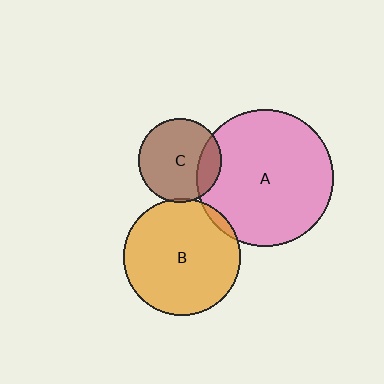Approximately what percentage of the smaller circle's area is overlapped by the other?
Approximately 5%.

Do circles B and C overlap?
Yes.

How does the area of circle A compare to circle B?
Approximately 1.4 times.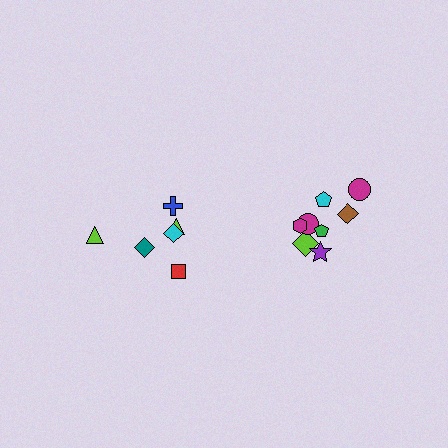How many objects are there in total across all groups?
There are 14 objects.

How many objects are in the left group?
There are 6 objects.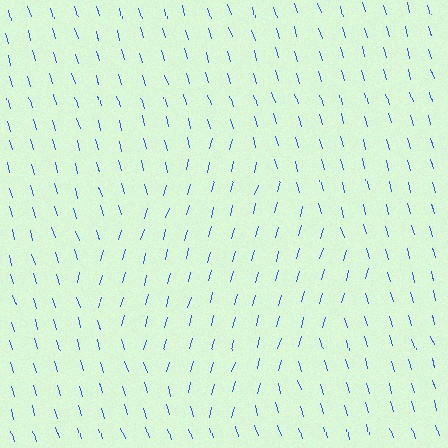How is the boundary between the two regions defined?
The boundary is defined purely by a change in line orientation (approximately 32 degrees difference). All lines are the same color and thickness.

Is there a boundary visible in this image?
Yes, there is a texture boundary formed by a change in line orientation.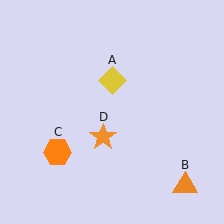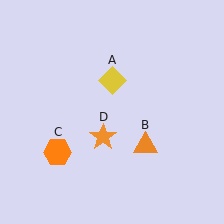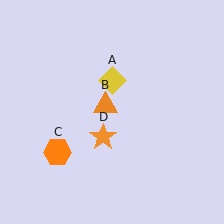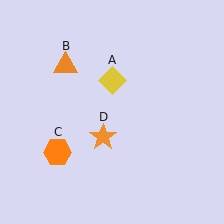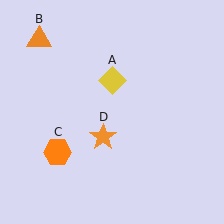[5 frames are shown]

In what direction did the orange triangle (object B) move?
The orange triangle (object B) moved up and to the left.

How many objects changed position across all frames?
1 object changed position: orange triangle (object B).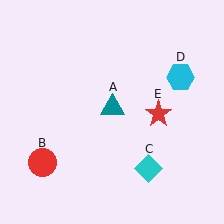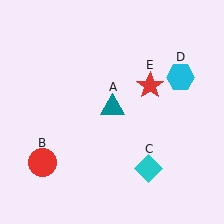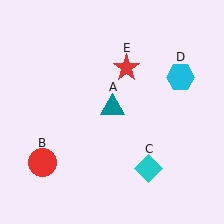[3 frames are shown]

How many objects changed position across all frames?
1 object changed position: red star (object E).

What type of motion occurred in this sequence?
The red star (object E) rotated counterclockwise around the center of the scene.